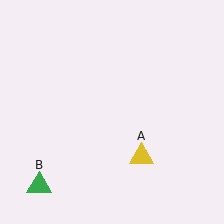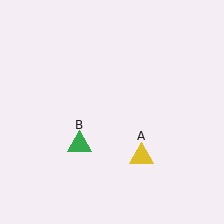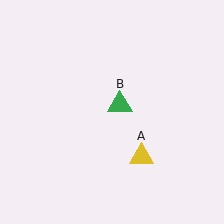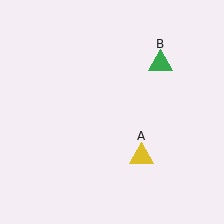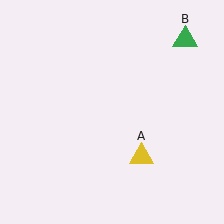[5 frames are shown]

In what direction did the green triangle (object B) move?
The green triangle (object B) moved up and to the right.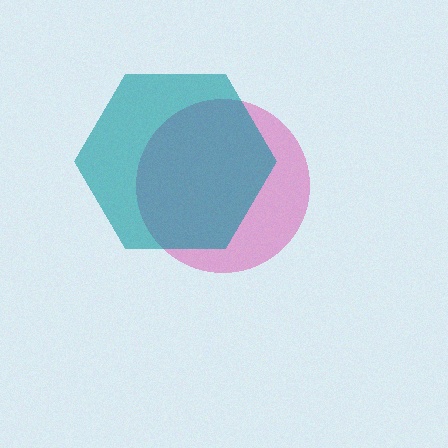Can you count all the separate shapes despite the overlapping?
Yes, there are 2 separate shapes.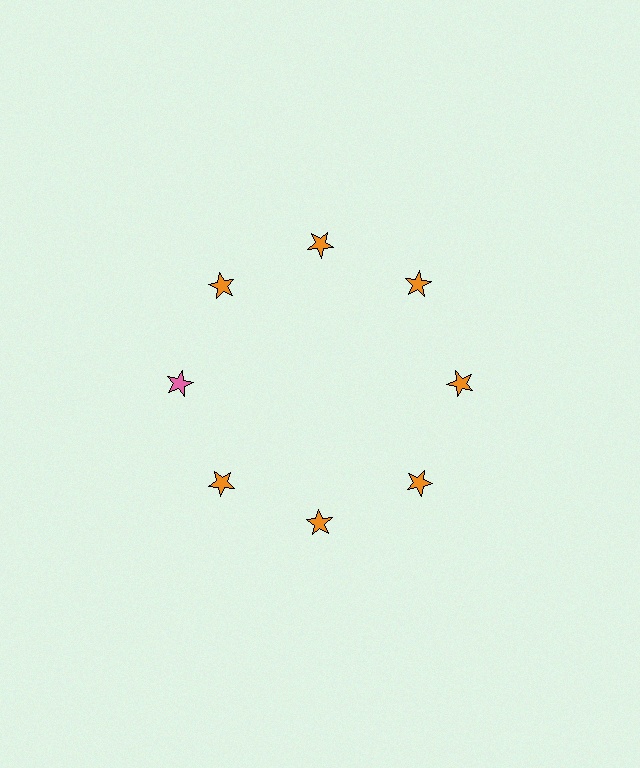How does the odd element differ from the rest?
It has a different color: pink instead of orange.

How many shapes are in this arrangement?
There are 8 shapes arranged in a ring pattern.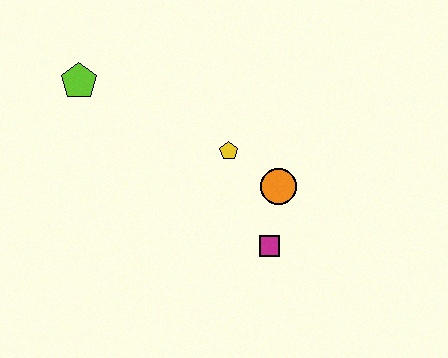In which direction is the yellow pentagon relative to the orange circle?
The yellow pentagon is to the left of the orange circle.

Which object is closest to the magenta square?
The orange circle is closest to the magenta square.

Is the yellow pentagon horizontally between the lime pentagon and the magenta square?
Yes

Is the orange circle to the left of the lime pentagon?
No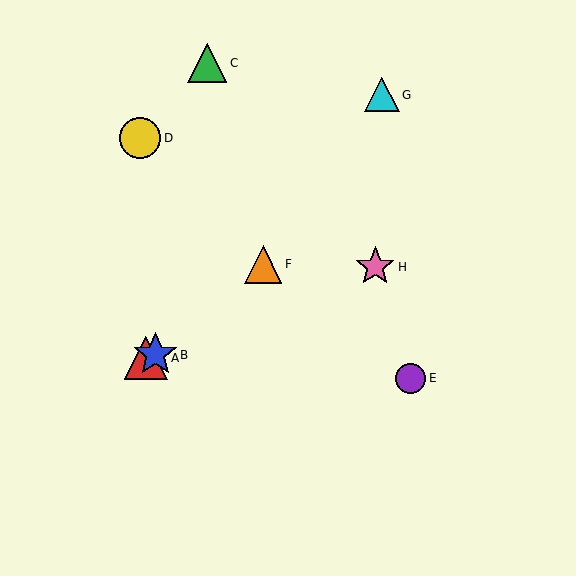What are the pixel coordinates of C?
Object C is at (207, 63).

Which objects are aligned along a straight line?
Objects A, B, H are aligned along a straight line.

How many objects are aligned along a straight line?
3 objects (A, B, H) are aligned along a straight line.